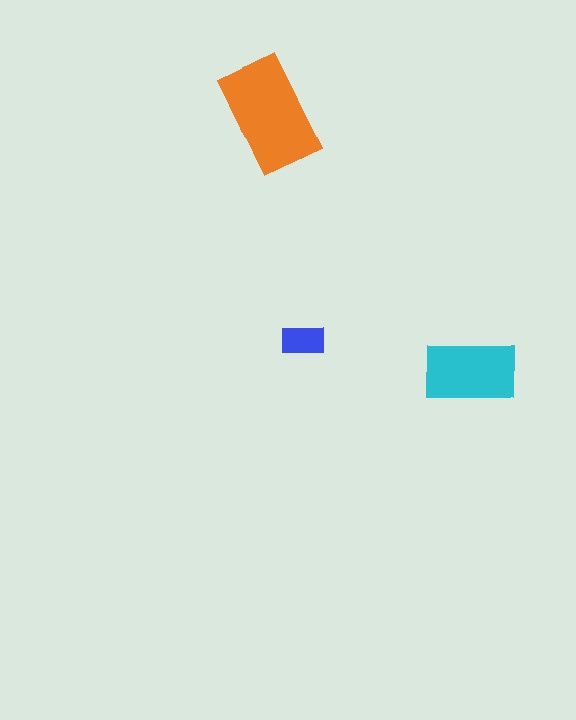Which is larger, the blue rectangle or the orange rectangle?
The orange one.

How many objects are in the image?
There are 3 objects in the image.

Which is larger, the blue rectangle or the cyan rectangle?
The cyan one.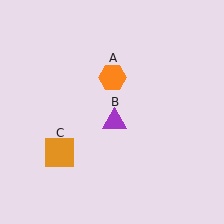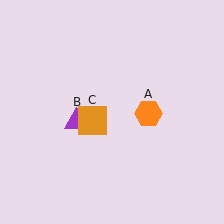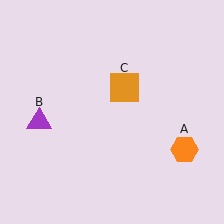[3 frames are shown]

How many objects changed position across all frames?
3 objects changed position: orange hexagon (object A), purple triangle (object B), orange square (object C).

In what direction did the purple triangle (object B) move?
The purple triangle (object B) moved left.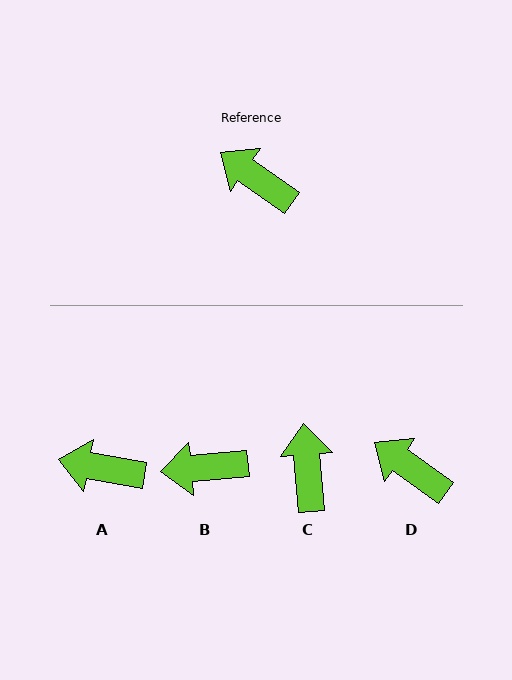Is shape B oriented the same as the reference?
No, it is off by about 41 degrees.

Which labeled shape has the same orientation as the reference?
D.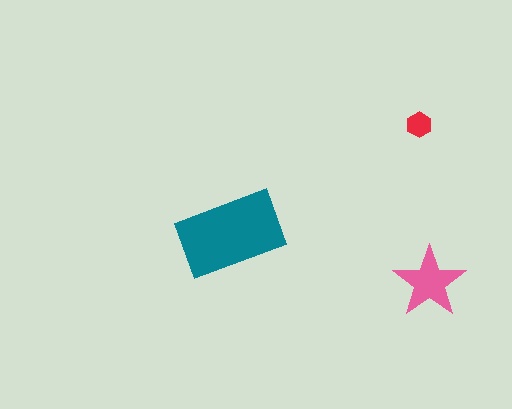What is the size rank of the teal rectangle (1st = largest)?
1st.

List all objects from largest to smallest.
The teal rectangle, the pink star, the red hexagon.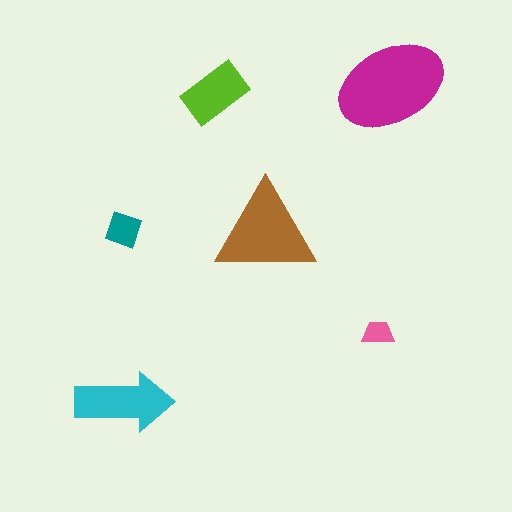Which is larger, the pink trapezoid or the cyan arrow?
The cyan arrow.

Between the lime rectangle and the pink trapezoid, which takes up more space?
The lime rectangle.